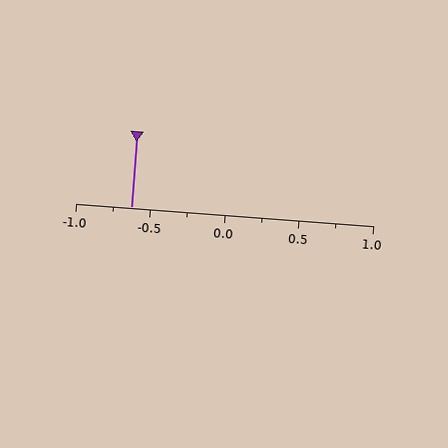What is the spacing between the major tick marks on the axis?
The major ticks are spaced 0.5 apart.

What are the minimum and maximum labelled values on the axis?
The axis runs from -1.0 to 1.0.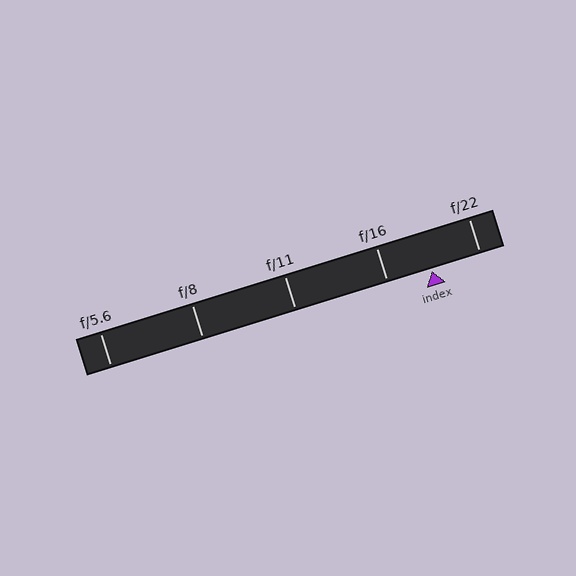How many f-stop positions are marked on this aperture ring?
There are 5 f-stop positions marked.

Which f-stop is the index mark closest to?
The index mark is closest to f/16.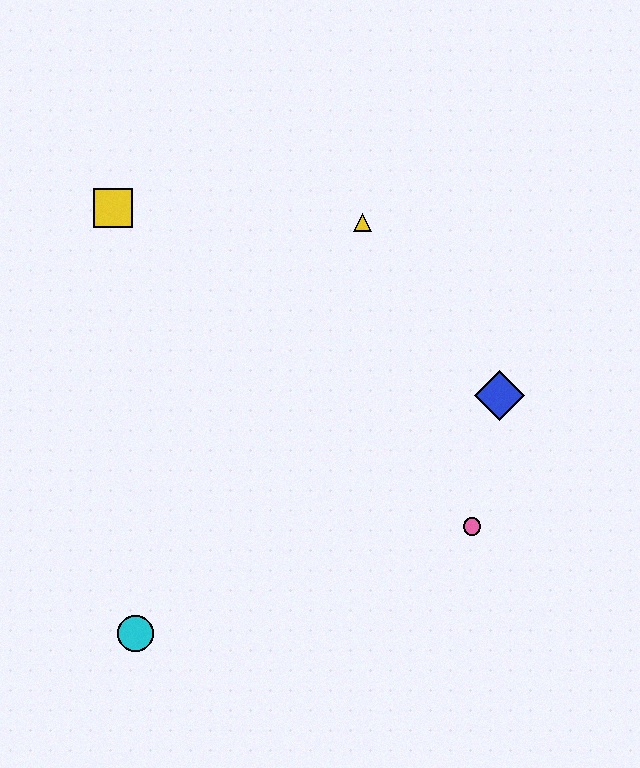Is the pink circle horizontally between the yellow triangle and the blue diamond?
Yes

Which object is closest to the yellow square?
The yellow triangle is closest to the yellow square.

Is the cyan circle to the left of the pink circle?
Yes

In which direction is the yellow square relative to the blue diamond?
The yellow square is to the left of the blue diamond.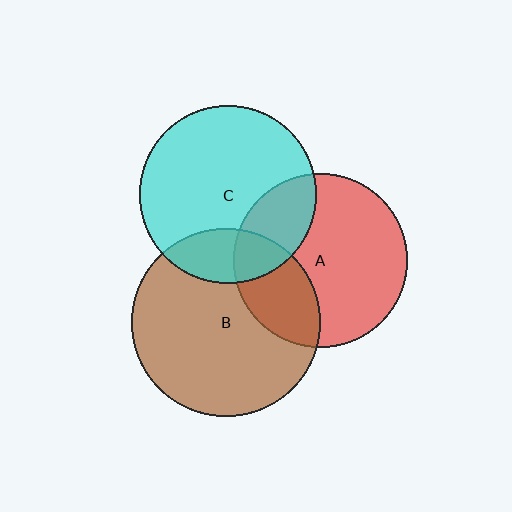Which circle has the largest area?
Circle B (brown).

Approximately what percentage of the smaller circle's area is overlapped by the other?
Approximately 20%.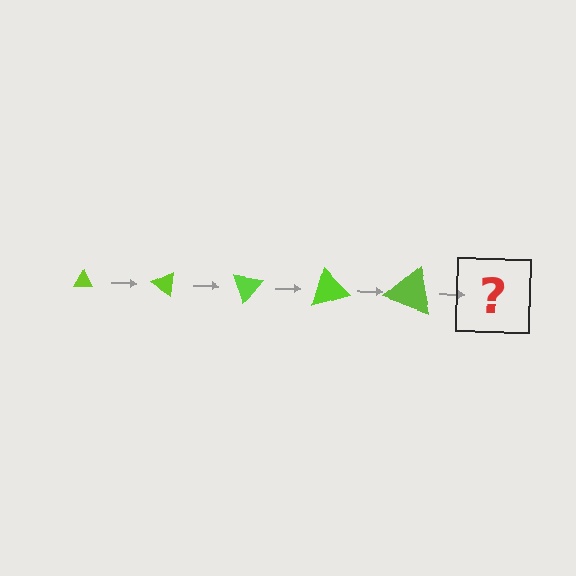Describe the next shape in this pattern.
It should be a triangle, larger than the previous one and rotated 175 degrees from the start.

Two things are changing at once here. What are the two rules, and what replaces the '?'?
The two rules are that the triangle grows larger each step and it rotates 35 degrees each step. The '?' should be a triangle, larger than the previous one and rotated 175 degrees from the start.